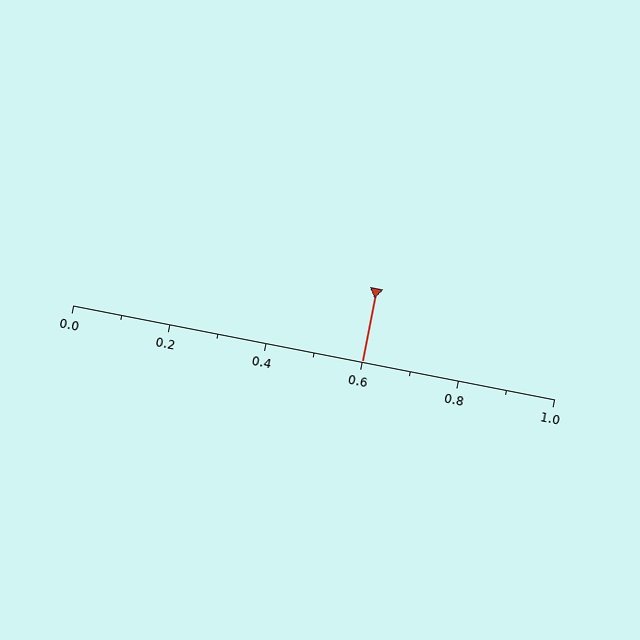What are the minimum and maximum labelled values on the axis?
The axis runs from 0.0 to 1.0.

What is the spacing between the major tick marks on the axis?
The major ticks are spaced 0.2 apart.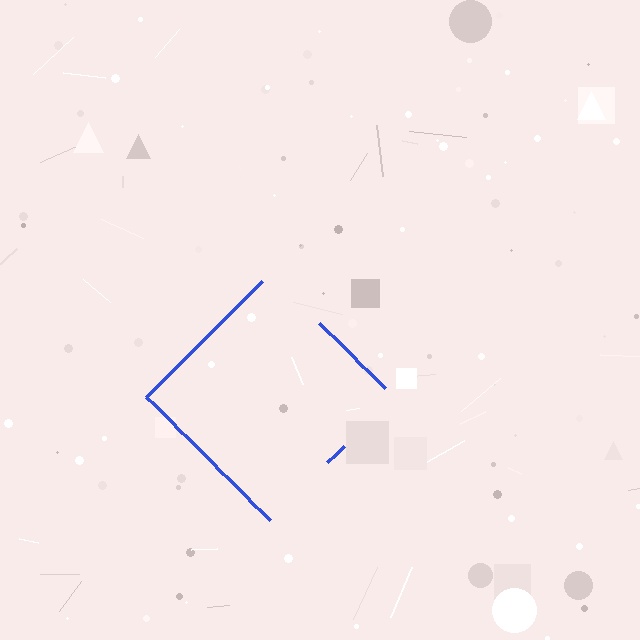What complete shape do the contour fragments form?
The contour fragments form a diamond.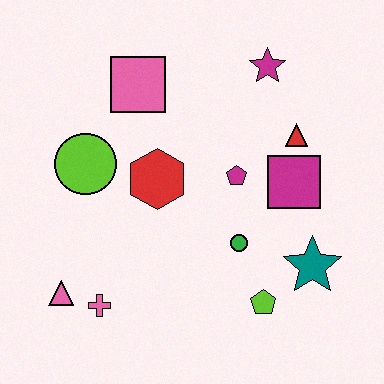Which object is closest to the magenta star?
The red triangle is closest to the magenta star.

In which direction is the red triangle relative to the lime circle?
The red triangle is to the right of the lime circle.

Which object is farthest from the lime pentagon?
The pink square is farthest from the lime pentagon.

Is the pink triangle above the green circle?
No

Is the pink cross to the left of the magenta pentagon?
Yes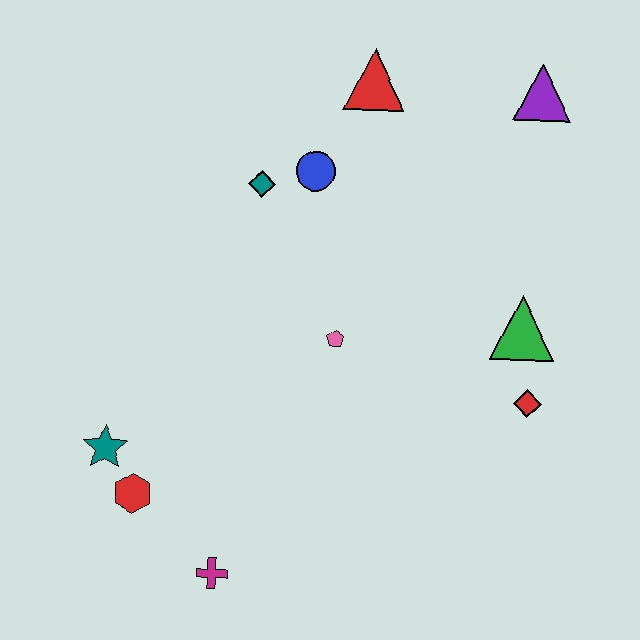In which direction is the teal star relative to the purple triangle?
The teal star is to the left of the purple triangle.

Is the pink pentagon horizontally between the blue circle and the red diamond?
Yes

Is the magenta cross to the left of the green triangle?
Yes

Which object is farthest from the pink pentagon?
The purple triangle is farthest from the pink pentagon.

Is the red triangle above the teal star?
Yes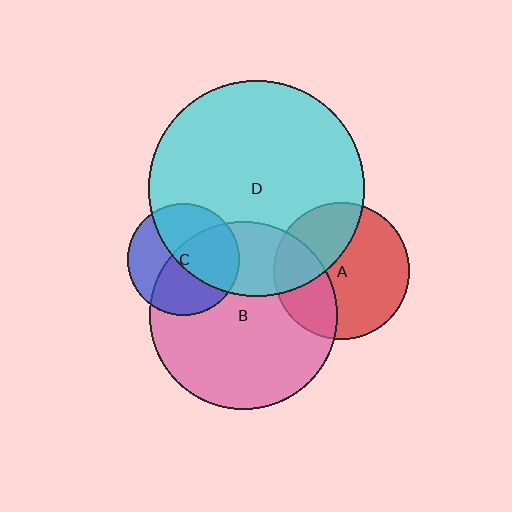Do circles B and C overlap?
Yes.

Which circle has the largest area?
Circle D (cyan).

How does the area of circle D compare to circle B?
Approximately 1.3 times.